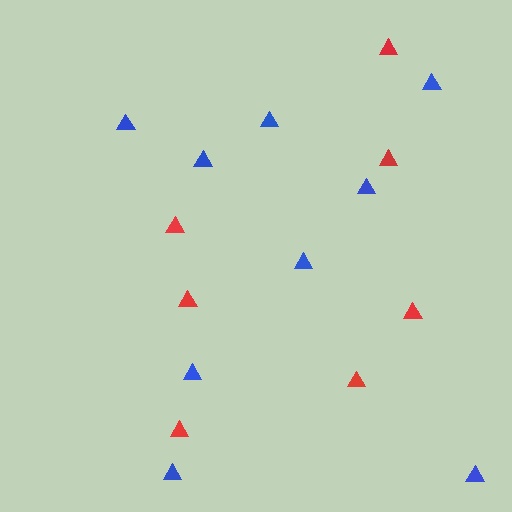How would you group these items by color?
There are 2 groups: one group of red triangles (7) and one group of blue triangles (9).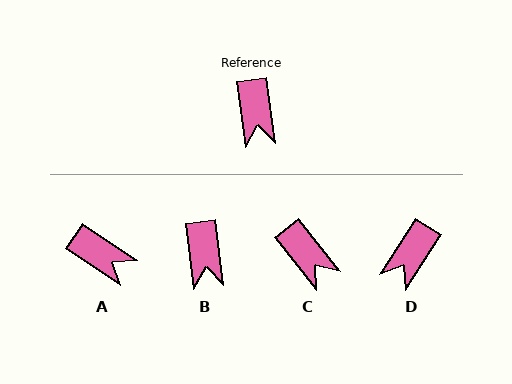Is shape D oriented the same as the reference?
No, it is off by about 40 degrees.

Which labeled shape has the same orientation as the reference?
B.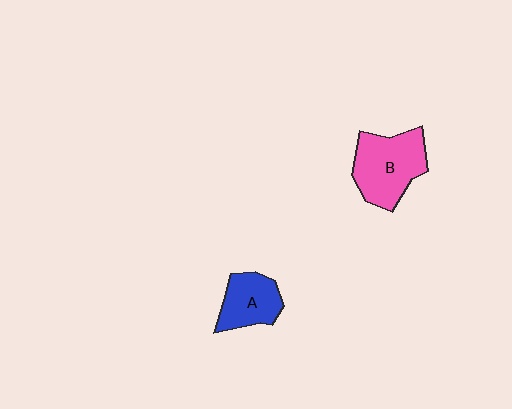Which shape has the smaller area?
Shape A (blue).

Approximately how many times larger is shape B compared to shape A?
Approximately 1.5 times.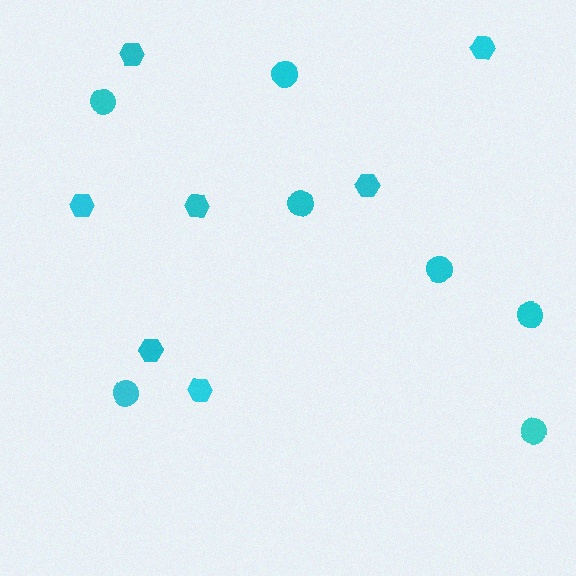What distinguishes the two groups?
There are 2 groups: one group of hexagons (7) and one group of circles (7).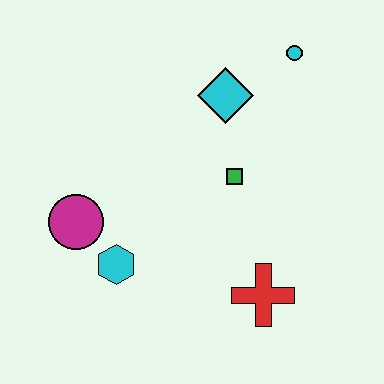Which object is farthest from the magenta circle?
The cyan circle is farthest from the magenta circle.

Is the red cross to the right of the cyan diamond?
Yes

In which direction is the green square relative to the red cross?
The green square is above the red cross.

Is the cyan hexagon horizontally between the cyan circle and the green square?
No